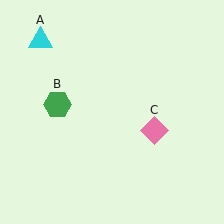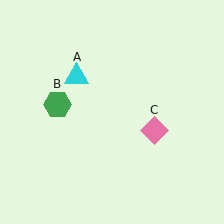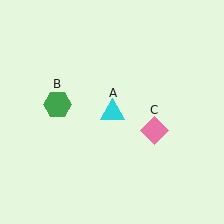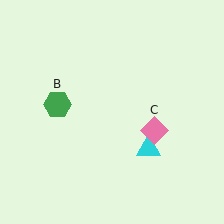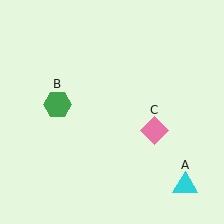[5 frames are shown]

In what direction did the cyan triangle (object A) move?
The cyan triangle (object A) moved down and to the right.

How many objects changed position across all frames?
1 object changed position: cyan triangle (object A).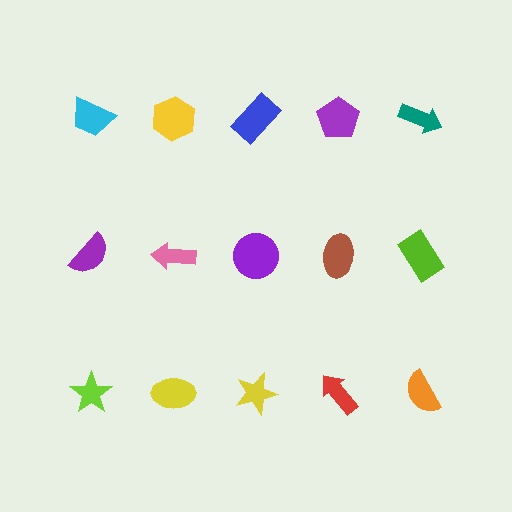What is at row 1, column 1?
A cyan trapezoid.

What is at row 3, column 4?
A red arrow.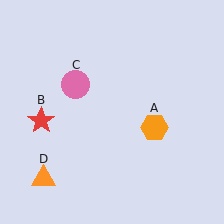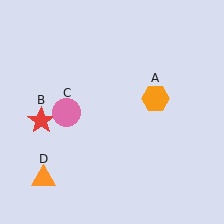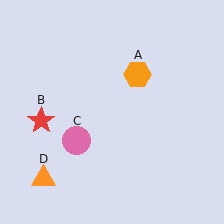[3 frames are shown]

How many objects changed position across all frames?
2 objects changed position: orange hexagon (object A), pink circle (object C).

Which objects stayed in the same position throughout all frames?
Red star (object B) and orange triangle (object D) remained stationary.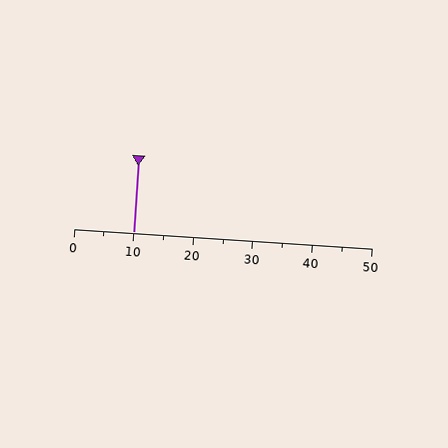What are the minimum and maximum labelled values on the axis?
The axis runs from 0 to 50.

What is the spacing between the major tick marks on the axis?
The major ticks are spaced 10 apart.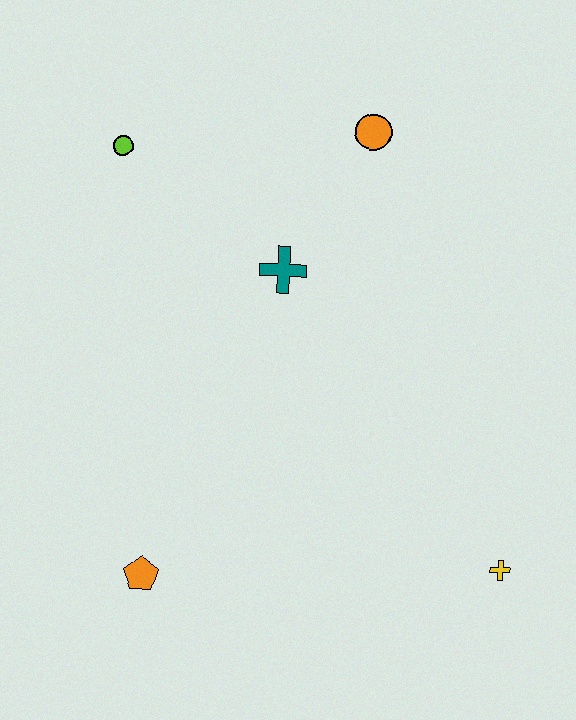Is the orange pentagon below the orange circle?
Yes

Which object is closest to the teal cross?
The orange circle is closest to the teal cross.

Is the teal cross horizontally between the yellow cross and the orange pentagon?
Yes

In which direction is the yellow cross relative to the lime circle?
The yellow cross is below the lime circle.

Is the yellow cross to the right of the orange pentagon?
Yes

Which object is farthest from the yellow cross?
The lime circle is farthest from the yellow cross.